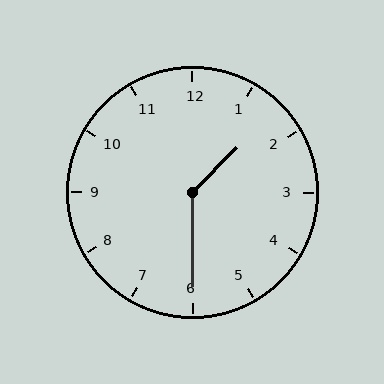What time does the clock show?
1:30.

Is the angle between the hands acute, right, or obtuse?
It is obtuse.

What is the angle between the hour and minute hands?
Approximately 135 degrees.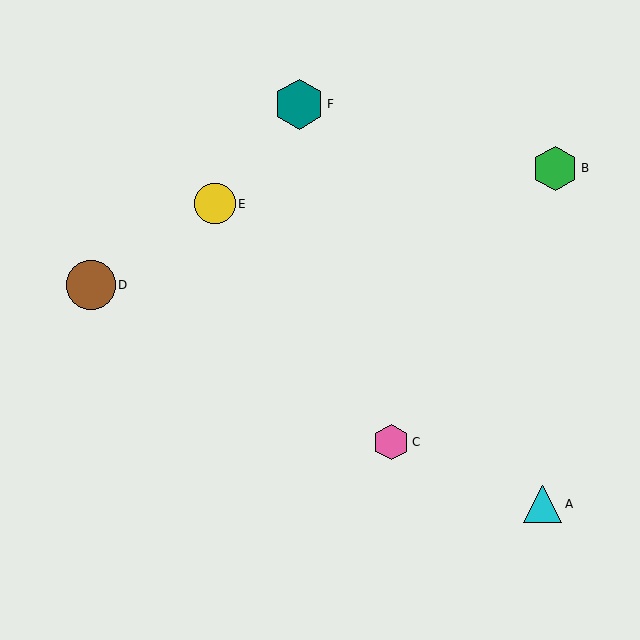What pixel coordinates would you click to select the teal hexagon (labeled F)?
Click at (299, 104) to select the teal hexagon F.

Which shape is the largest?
The teal hexagon (labeled F) is the largest.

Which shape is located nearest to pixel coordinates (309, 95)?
The teal hexagon (labeled F) at (299, 104) is nearest to that location.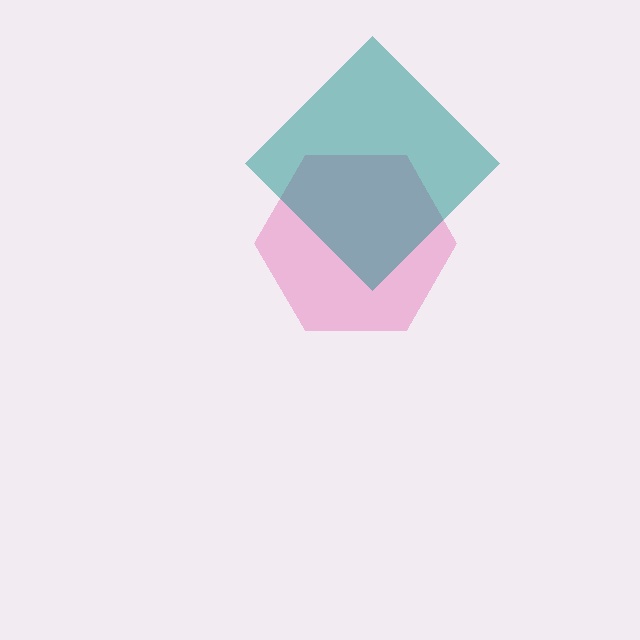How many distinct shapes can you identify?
There are 2 distinct shapes: a pink hexagon, a teal diamond.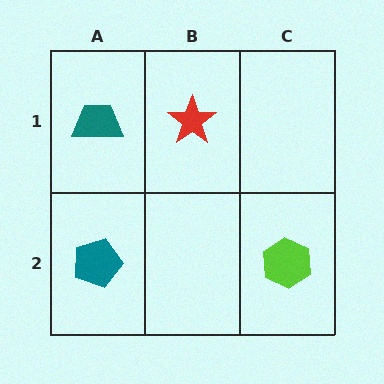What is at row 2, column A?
A teal pentagon.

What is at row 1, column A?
A teal trapezoid.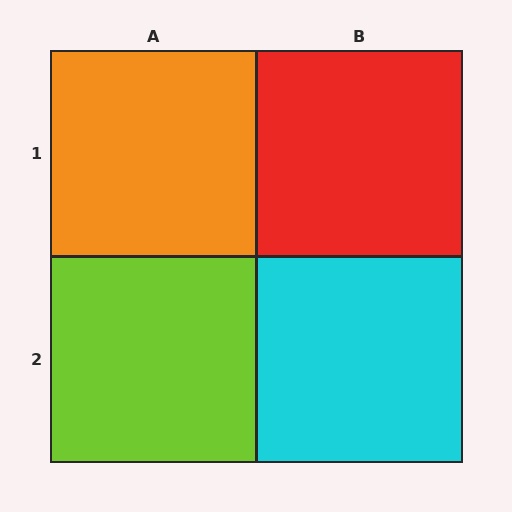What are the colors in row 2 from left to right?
Lime, cyan.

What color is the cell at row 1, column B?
Red.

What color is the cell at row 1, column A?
Orange.